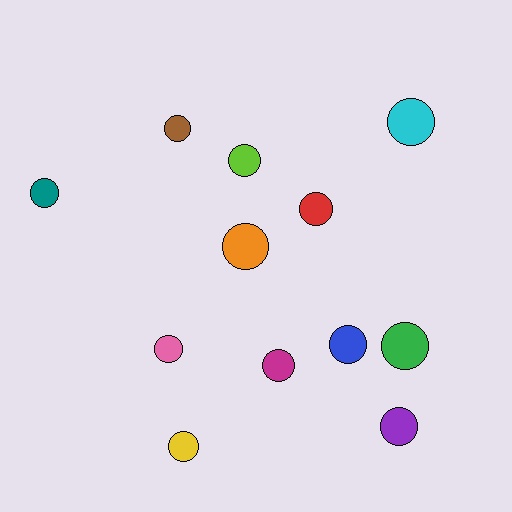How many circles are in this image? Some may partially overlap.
There are 12 circles.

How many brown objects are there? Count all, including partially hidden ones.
There is 1 brown object.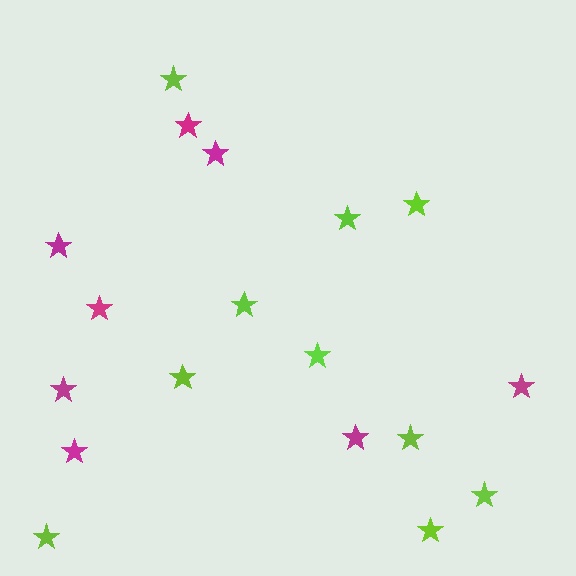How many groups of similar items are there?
There are 2 groups: one group of lime stars (10) and one group of magenta stars (8).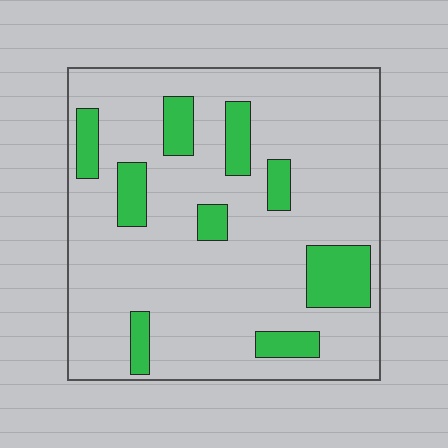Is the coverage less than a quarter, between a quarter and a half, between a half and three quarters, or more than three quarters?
Less than a quarter.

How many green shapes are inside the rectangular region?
9.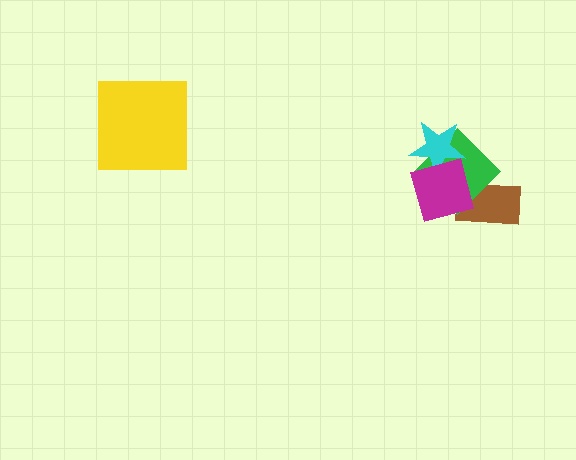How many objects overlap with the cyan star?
2 objects overlap with the cyan star.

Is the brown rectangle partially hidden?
Yes, it is partially covered by another shape.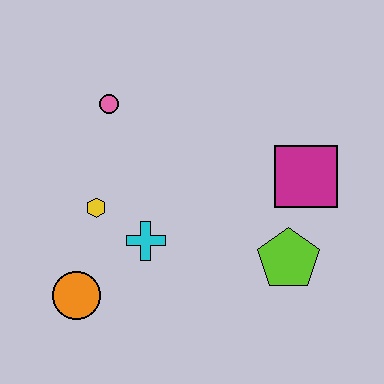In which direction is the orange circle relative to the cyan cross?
The orange circle is to the left of the cyan cross.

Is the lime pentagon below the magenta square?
Yes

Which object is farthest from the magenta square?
The orange circle is farthest from the magenta square.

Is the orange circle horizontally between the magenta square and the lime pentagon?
No